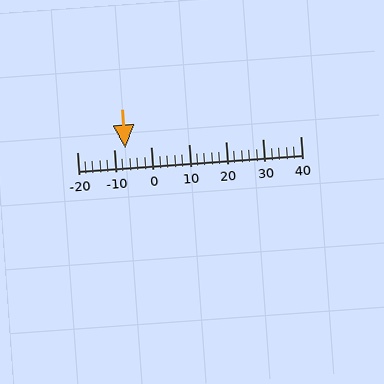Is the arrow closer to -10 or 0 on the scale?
The arrow is closer to -10.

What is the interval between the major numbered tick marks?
The major tick marks are spaced 10 units apart.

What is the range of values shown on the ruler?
The ruler shows values from -20 to 40.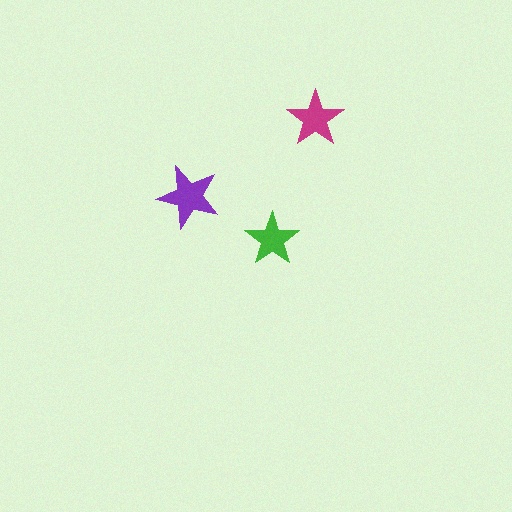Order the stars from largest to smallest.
the purple one, the magenta one, the green one.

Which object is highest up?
The magenta star is topmost.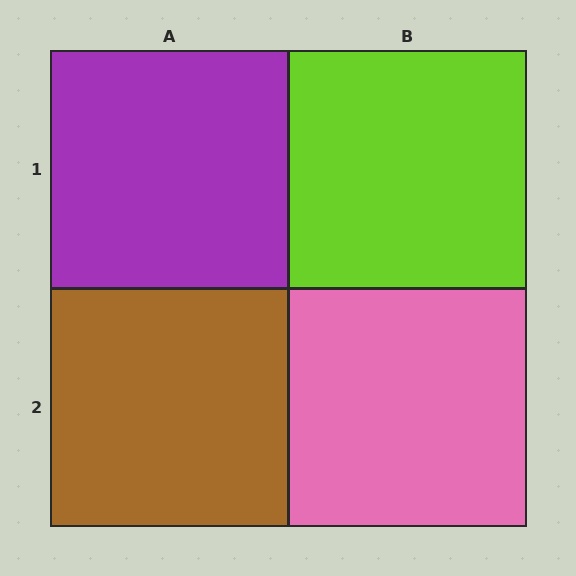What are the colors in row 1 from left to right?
Purple, lime.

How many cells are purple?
1 cell is purple.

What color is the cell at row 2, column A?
Brown.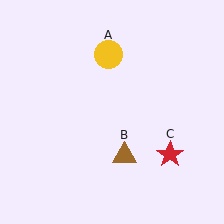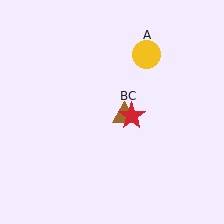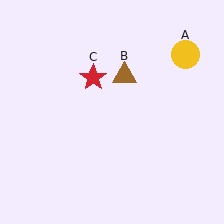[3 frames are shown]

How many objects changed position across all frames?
3 objects changed position: yellow circle (object A), brown triangle (object B), red star (object C).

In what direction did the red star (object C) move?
The red star (object C) moved up and to the left.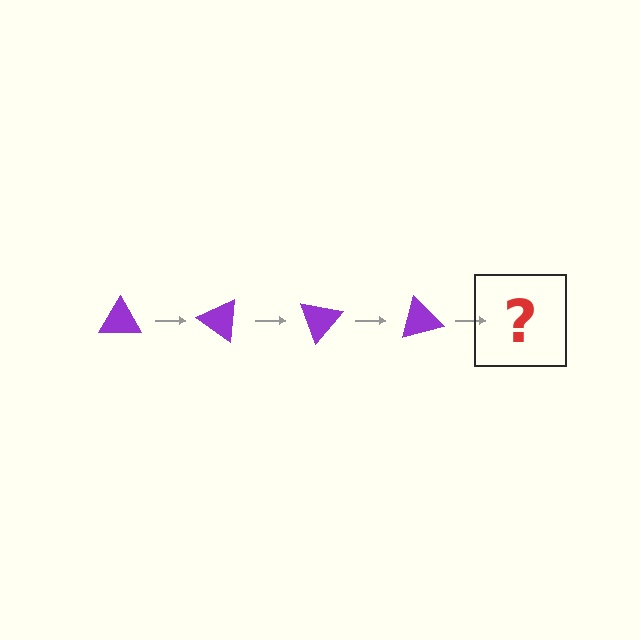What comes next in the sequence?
The next element should be a purple triangle rotated 140 degrees.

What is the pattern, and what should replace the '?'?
The pattern is that the triangle rotates 35 degrees each step. The '?' should be a purple triangle rotated 140 degrees.